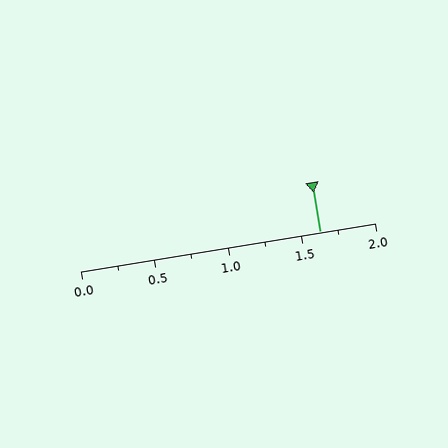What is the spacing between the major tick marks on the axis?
The major ticks are spaced 0.5 apart.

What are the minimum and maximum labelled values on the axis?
The axis runs from 0.0 to 2.0.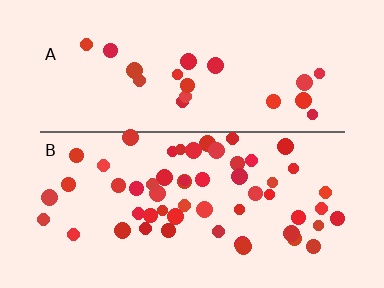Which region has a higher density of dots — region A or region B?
B (the bottom).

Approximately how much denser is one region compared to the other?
Approximately 2.6× — region B over region A.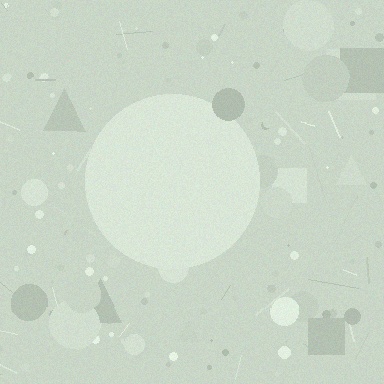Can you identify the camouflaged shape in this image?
The camouflaged shape is a circle.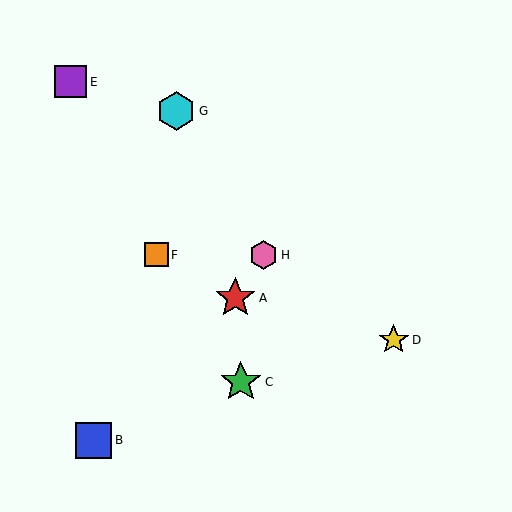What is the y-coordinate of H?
Object H is at y≈255.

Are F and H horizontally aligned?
Yes, both are at y≈255.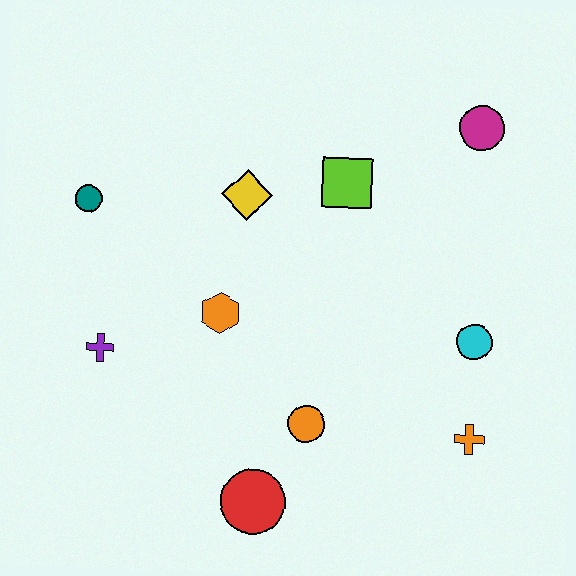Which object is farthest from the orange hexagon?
The magenta circle is farthest from the orange hexagon.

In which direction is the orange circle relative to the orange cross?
The orange circle is to the left of the orange cross.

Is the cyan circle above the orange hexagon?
No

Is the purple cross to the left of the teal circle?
No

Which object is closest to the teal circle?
The purple cross is closest to the teal circle.